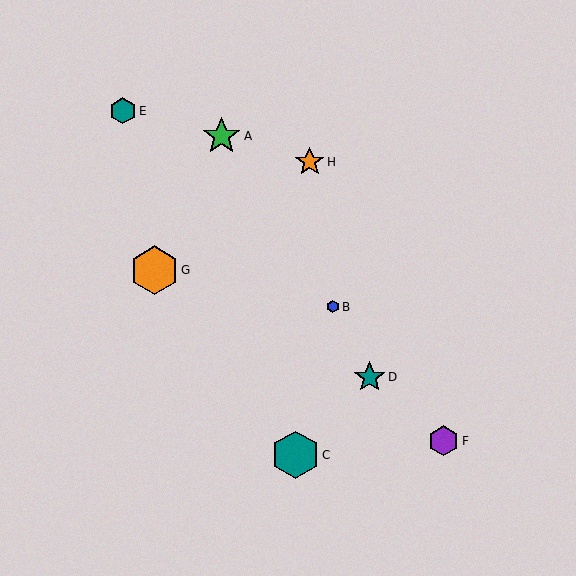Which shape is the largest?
The orange hexagon (labeled G) is the largest.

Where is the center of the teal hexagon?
The center of the teal hexagon is at (123, 111).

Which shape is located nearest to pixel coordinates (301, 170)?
The orange star (labeled H) at (310, 162) is nearest to that location.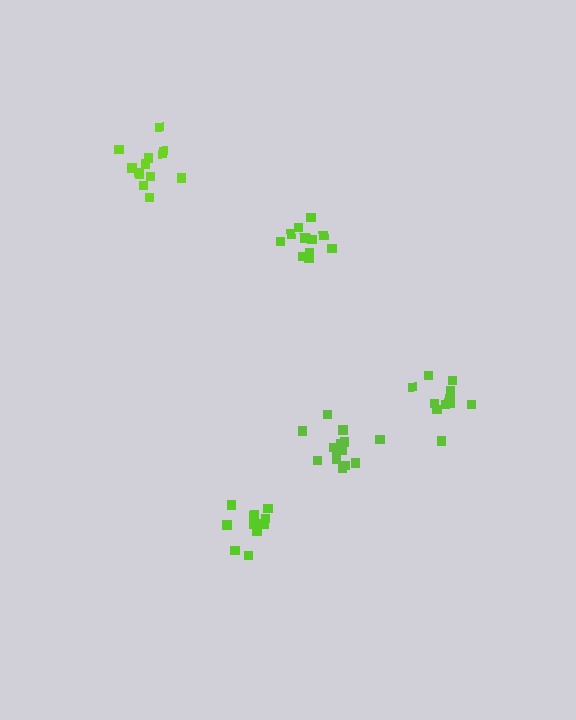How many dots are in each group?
Group 1: 12 dots, Group 2: 13 dots, Group 3: 11 dots, Group 4: 12 dots, Group 5: 14 dots (62 total).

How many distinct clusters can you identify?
There are 5 distinct clusters.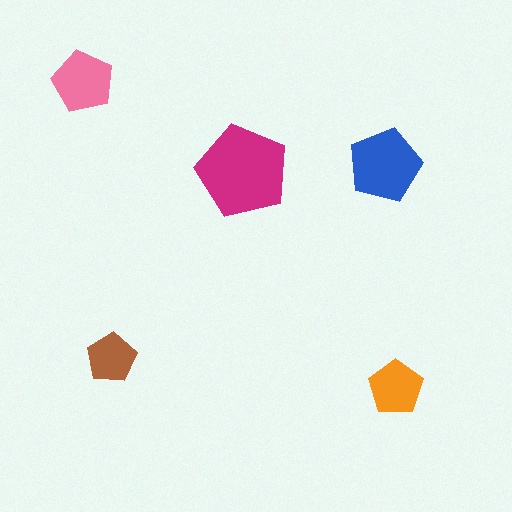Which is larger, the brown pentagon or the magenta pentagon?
The magenta one.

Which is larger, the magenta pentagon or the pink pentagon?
The magenta one.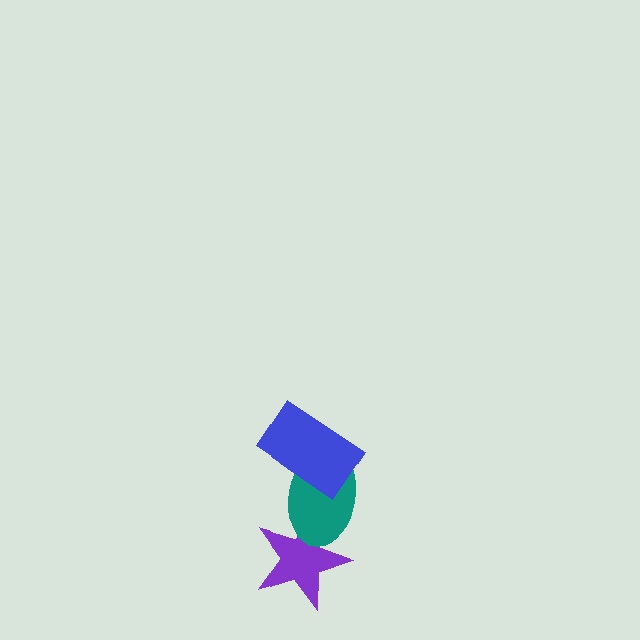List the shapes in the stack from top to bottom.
From top to bottom: the blue rectangle, the teal ellipse, the purple star.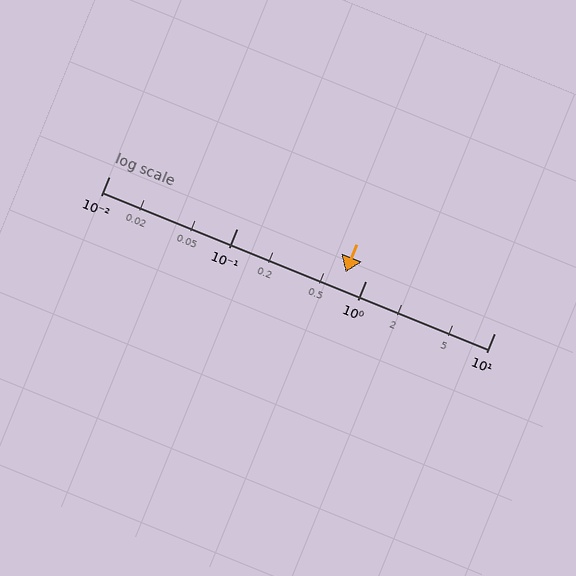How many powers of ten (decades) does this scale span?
The scale spans 3 decades, from 0.01 to 10.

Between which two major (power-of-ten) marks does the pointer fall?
The pointer is between 0.1 and 1.